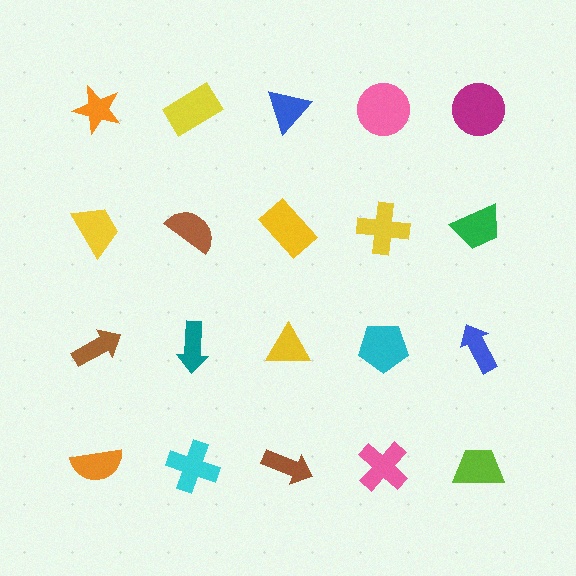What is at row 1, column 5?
A magenta circle.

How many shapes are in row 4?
5 shapes.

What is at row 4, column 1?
An orange semicircle.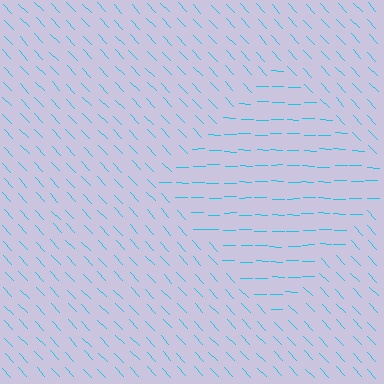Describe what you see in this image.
The image is filled with small cyan line segments. A diamond region in the image has lines oriented differently from the surrounding lines, creating a visible texture boundary.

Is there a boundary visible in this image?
Yes, there is a texture boundary formed by a change in line orientation.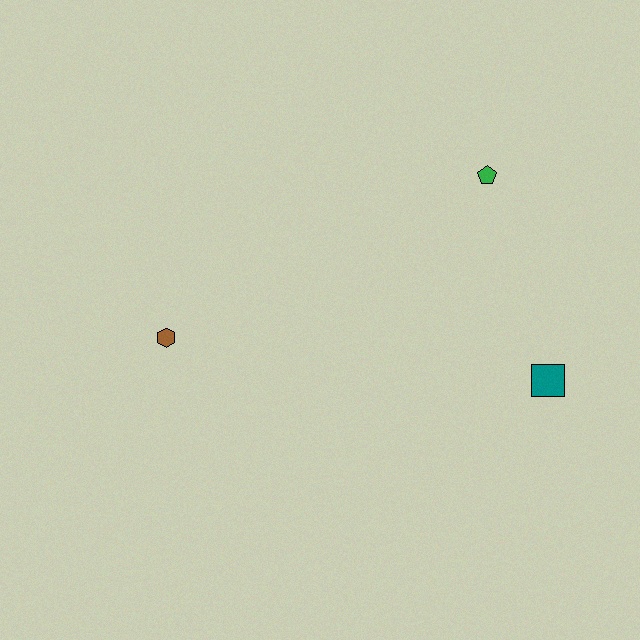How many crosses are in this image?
There are no crosses.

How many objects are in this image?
There are 3 objects.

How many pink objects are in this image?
There are no pink objects.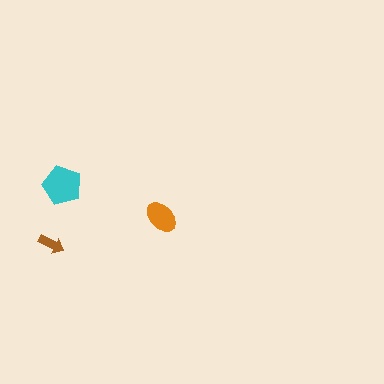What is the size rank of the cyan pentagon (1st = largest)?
1st.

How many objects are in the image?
There are 3 objects in the image.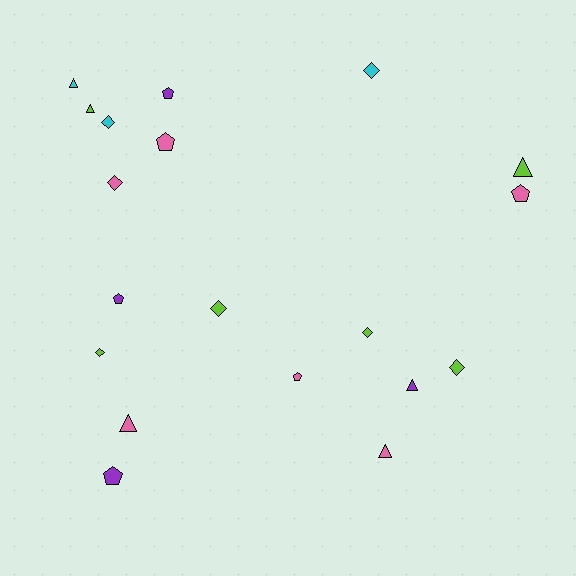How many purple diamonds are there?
There are no purple diamonds.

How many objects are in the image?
There are 19 objects.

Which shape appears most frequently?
Diamond, with 7 objects.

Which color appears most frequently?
Lime, with 6 objects.